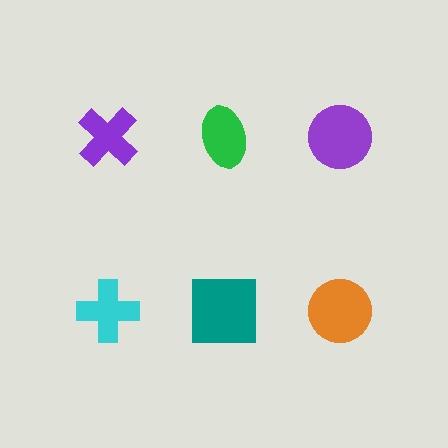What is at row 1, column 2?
A green ellipse.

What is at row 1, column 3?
A purple circle.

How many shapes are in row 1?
3 shapes.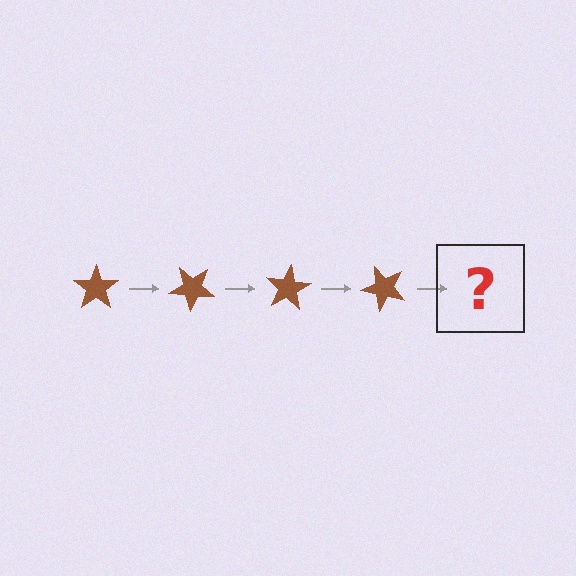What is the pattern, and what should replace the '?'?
The pattern is that the star rotates 40 degrees each step. The '?' should be a brown star rotated 160 degrees.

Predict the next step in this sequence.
The next step is a brown star rotated 160 degrees.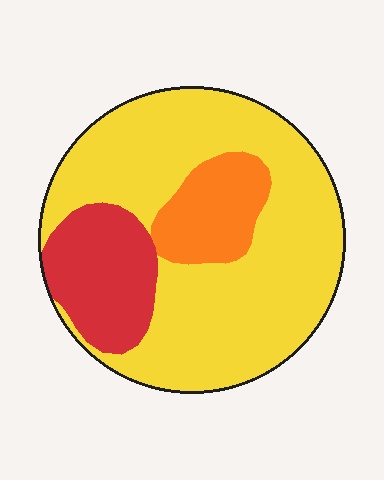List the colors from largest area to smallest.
From largest to smallest: yellow, red, orange.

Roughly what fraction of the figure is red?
Red takes up about one sixth (1/6) of the figure.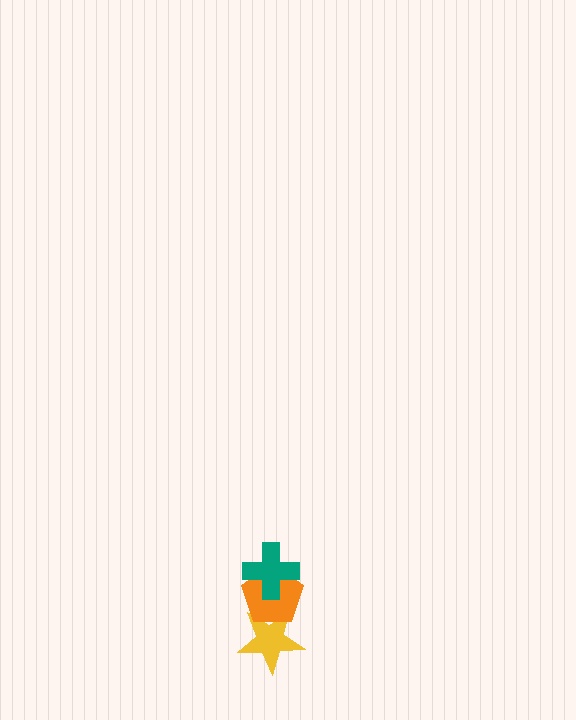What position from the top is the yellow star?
The yellow star is 3rd from the top.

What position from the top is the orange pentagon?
The orange pentagon is 2nd from the top.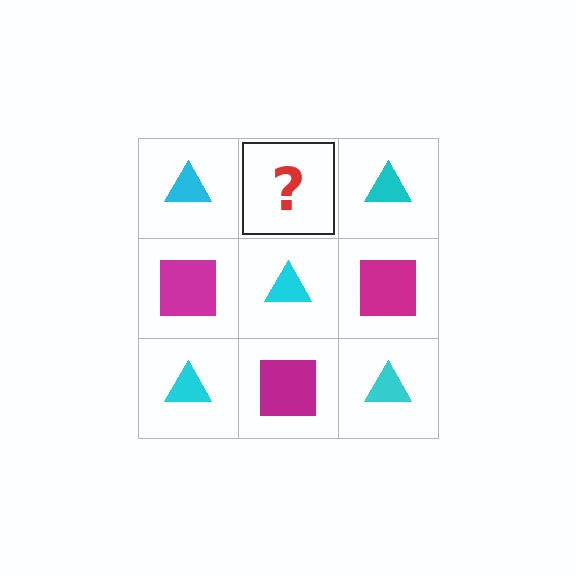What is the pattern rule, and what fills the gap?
The rule is that it alternates cyan triangle and magenta square in a checkerboard pattern. The gap should be filled with a magenta square.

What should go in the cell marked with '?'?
The missing cell should contain a magenta square.